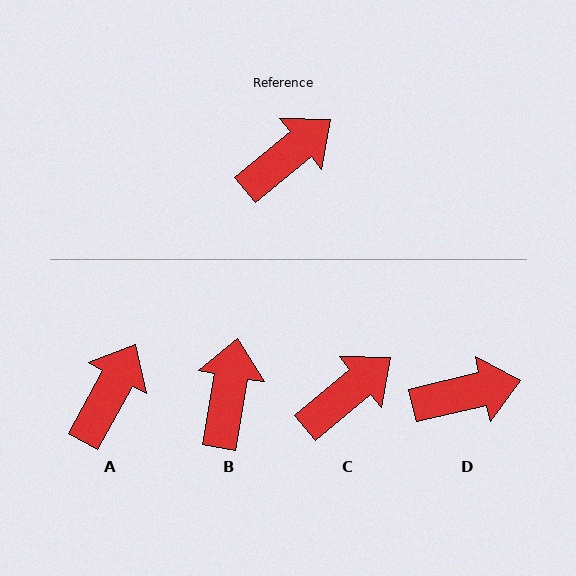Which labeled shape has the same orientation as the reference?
C.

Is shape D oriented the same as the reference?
No, it is off by about 27 degrees.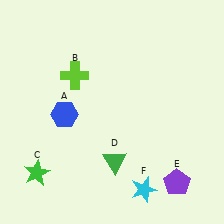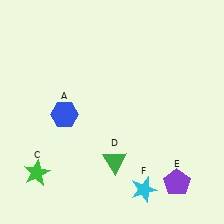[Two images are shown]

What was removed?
The lime cross (B) was removed in Image 2.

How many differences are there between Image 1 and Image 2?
There is 1 difference between the two images.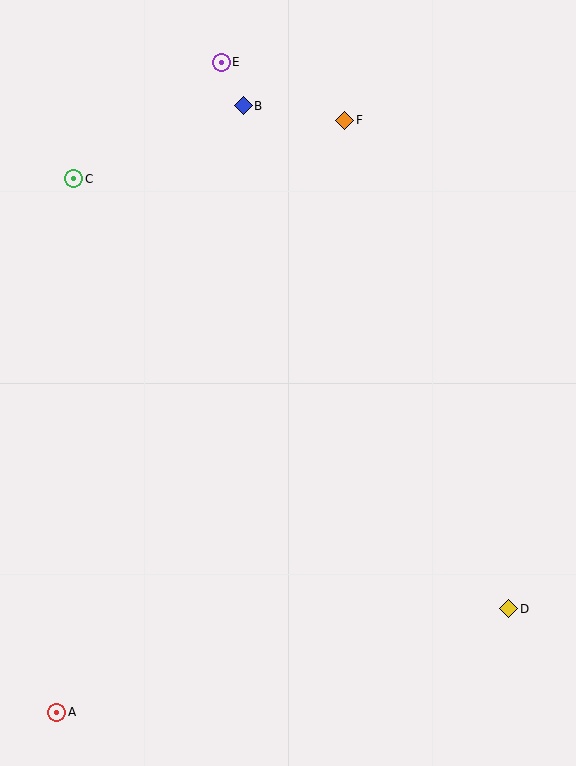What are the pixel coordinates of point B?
Point B is at (243, 106).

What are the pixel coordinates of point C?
Point C is at (74, 179).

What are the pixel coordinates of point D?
Point D is at (509, 609).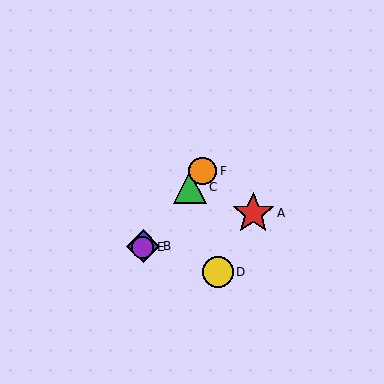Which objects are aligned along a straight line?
Objects B, C, E, F are aligned along a straight line.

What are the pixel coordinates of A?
Object A is at (253, 213).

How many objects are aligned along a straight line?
4 objects (B, C, E, F) are aligned along a straight line.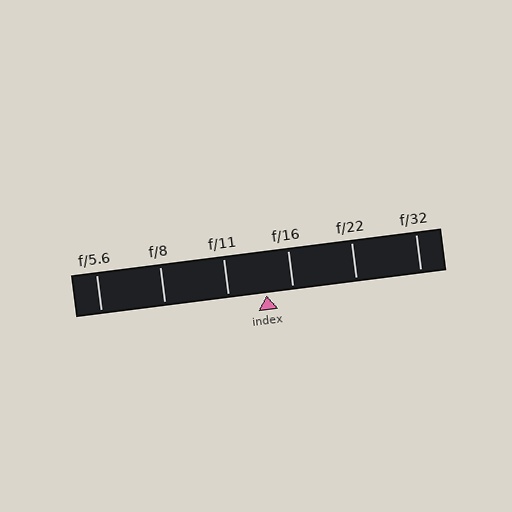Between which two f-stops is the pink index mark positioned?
The index mark is between f/11 and f/16.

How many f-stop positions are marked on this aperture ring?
There are 6 f-stop positions marked.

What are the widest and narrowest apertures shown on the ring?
The widest aperture shown is f/5.6 and the narrowest is f/32.